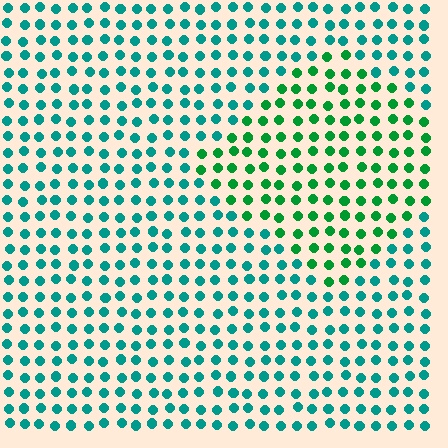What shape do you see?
I see a diamond.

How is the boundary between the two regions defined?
The boundary is defined purely by a slight shift in hue (about 37 degrees). Spacing, size, and orientation are identical on both sides.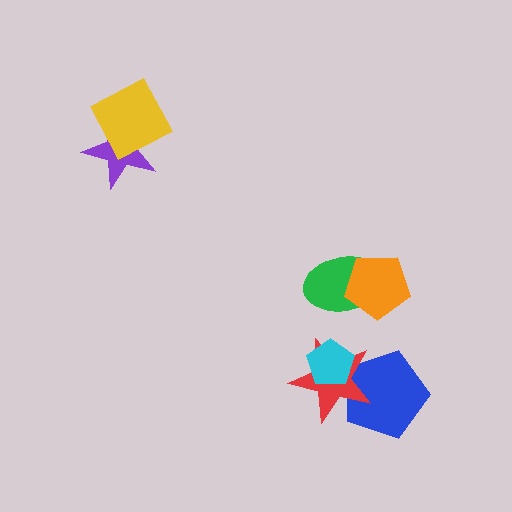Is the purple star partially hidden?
Yes, it is partially covered by another shape.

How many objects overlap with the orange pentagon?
1 object overlaps with the orange pentagon.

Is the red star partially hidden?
Yes, it is partially covered by another shape.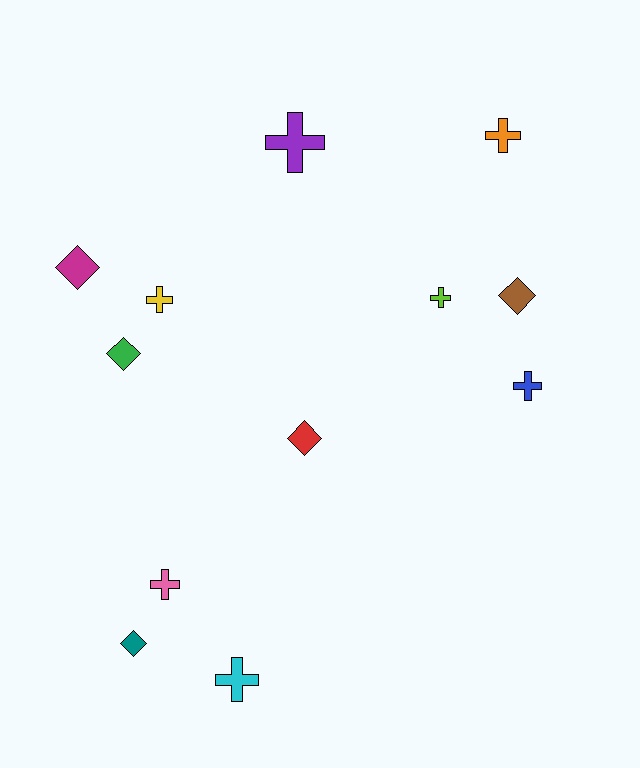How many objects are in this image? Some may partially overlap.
There are 12 objects.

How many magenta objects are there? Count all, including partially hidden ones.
There is 1 magenta object.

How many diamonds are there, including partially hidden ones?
There are 5 diamonds.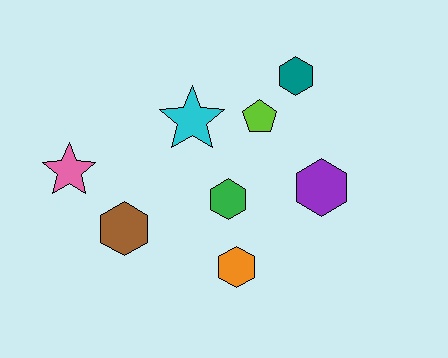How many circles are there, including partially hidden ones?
There are no circles.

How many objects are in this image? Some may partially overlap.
There are 8 objects.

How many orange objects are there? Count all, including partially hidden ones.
There is 1 orange object.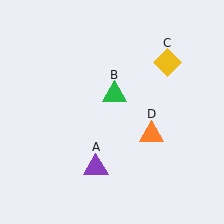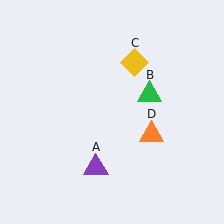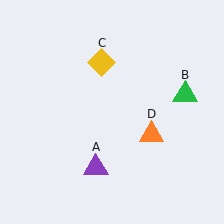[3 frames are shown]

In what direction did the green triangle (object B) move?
The green triangle (object B) moved right.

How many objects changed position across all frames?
2 objects changed position: green triangle (object B), yellow diamond (object C).